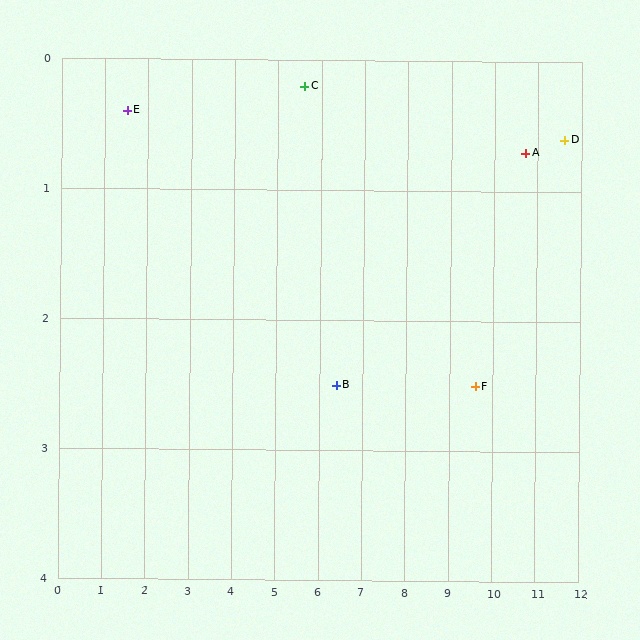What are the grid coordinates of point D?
Point D is at approximately (11.6, 0.6).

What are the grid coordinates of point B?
Point B is at approximately (6.4, 2.5).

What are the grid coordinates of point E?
Point E is at approximately (1.5, 0.4).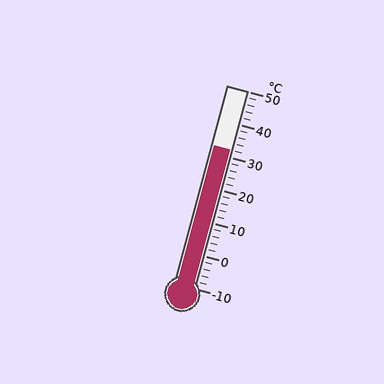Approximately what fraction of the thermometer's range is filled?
The thermometer is filled to approximately 70% of its range.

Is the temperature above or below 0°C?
The temperature is above 0°C.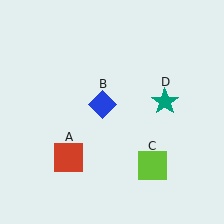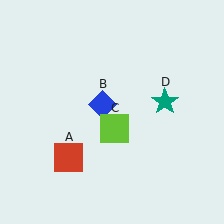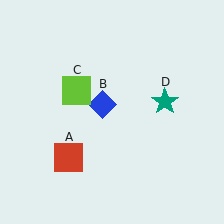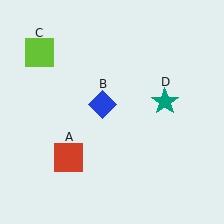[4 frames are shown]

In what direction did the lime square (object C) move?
The lime square (object C) moved up and to the left.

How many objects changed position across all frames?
1 object changed position: lime square (object C).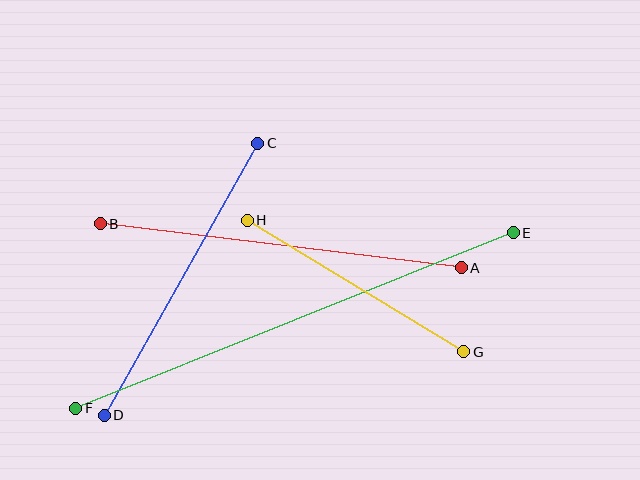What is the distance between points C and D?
The distance is approximately 312 pixels.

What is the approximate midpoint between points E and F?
The midpoint is at approximately (295, 321) pixels.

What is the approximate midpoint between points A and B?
The midpoint is at approximately (281, 246) pixels.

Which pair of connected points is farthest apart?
Points E and F are farthest apart.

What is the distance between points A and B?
The distance is approximately 364 pixels.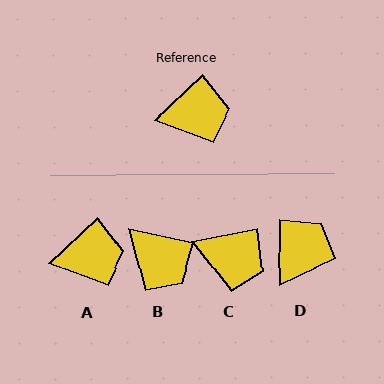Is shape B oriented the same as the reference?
No, it is off by about 55 degrees.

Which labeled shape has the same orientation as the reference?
A.